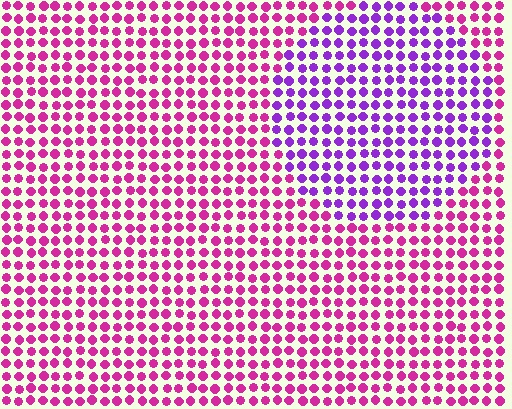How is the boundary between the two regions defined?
The boundary is defined purely by a slight shift in hue (about 41 degrees). Spacing, size, and orientation are identical on both sides.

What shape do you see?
I see a circle.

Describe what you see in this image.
The image is filled with small magenta elements in a uniform arrangement. A circle-shaped region is visible where the elements are tinted to a slightly different hue, forming a subtle color boundary.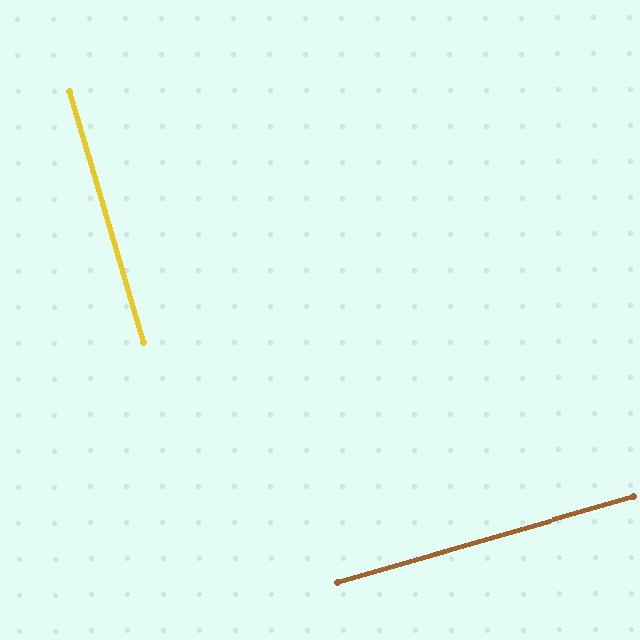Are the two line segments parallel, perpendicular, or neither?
Perpendicular — they meet at approximately 89°.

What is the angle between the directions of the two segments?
Approximately 89 degrees.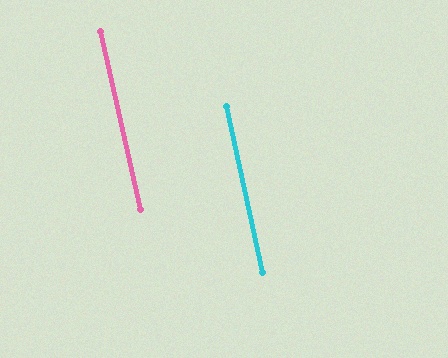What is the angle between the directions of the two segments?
Approximately 0 degrees.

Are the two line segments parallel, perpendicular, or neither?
Parallel — their directions differ by only 0.1°.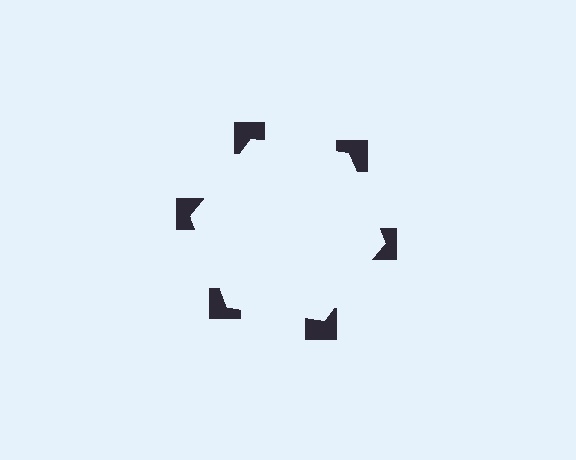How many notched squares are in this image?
There are 6 — one at each vertex of the illusory hexagon.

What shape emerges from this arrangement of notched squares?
An illusory hexagon — its edges are inferred from the aligned wedge cuts in the notched squares, not physically drawn.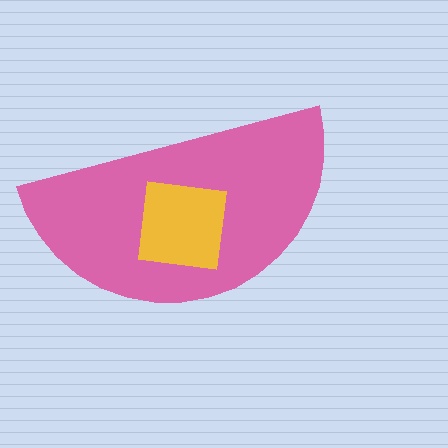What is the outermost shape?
The pink semicircle.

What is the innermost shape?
The yellow square.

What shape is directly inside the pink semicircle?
The yellow square.